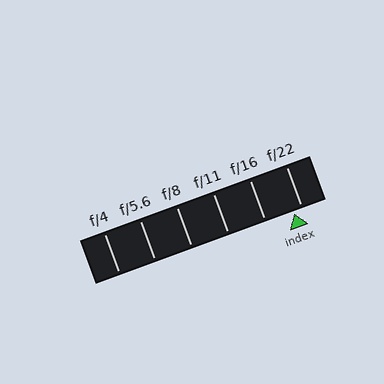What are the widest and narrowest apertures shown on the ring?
The widest aperture shown is f/4 and the narrowest is f/22.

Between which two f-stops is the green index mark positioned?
The index mark is between f/16 and f/22.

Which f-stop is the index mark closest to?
The index mark is closest to f/22.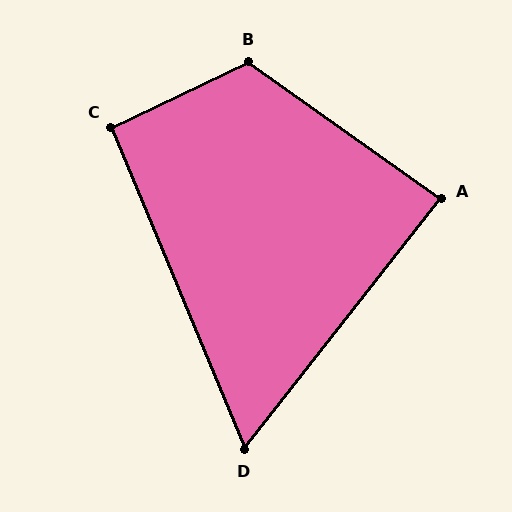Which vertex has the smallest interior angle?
D, at approximately 61 degrees.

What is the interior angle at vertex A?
Approximately 87 degrees (approximately right).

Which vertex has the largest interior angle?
B, at approximately 119 degrees.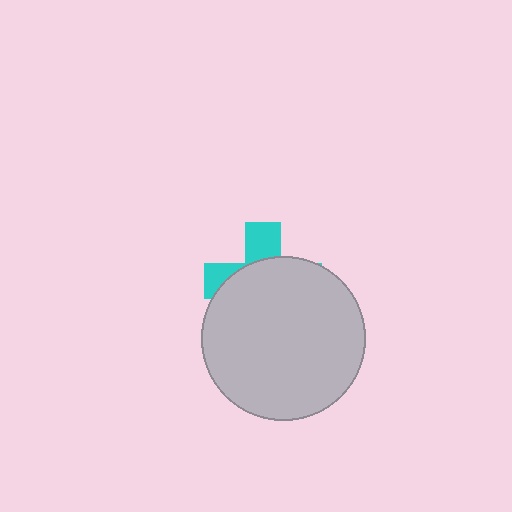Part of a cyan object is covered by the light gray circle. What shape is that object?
It is a cross.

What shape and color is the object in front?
The object in front is a light gray circle.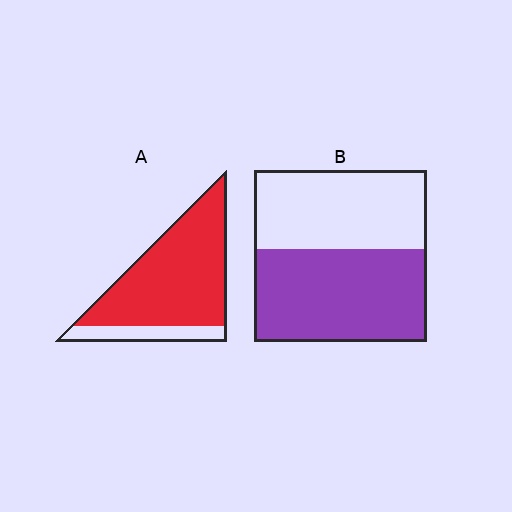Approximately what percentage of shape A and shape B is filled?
A is approximately 80% and B is approximately 55%.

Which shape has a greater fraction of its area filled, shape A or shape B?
Shape A.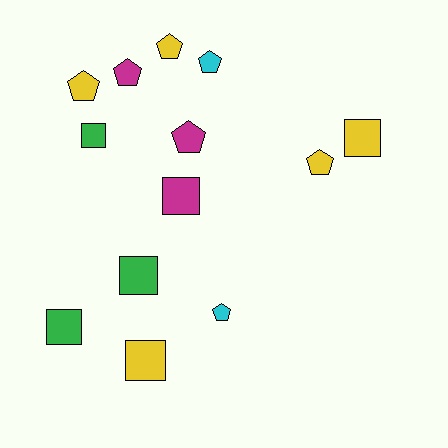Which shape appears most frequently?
Pentagon, with 7 objects.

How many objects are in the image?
There are 13 objects.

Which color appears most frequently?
Yellow, with 5 objects.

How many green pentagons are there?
There are no green pentagons.